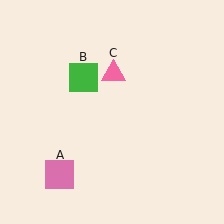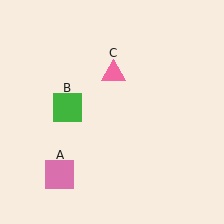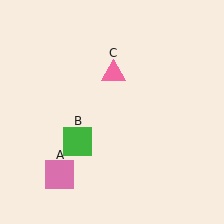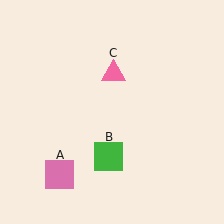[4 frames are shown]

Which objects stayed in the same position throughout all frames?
Pink square (object A) and pink triangle (object C) remained stationary.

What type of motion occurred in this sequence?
The green square (object B) rotated counterclockwise around the center of the scene.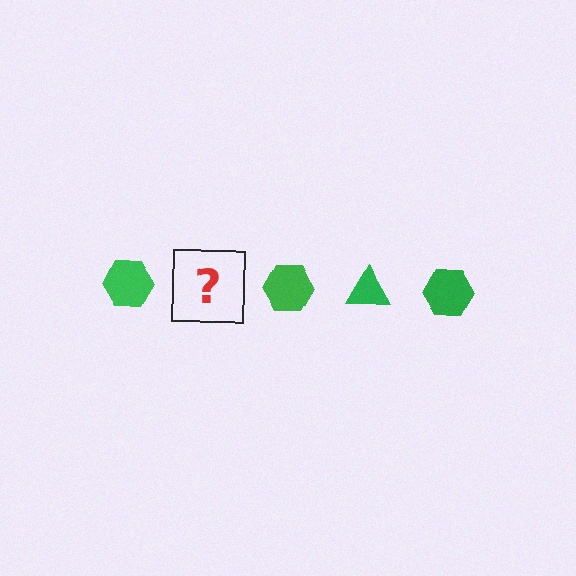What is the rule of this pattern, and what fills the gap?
The rule is that the pattern cycles through hexagon, triangle shapes in green. The gap should be filled with a green triangle.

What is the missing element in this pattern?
The missing element is a green triangle.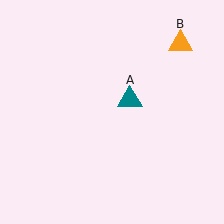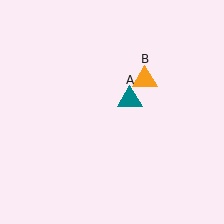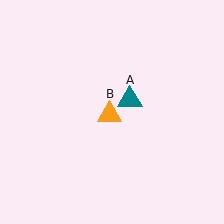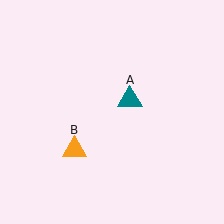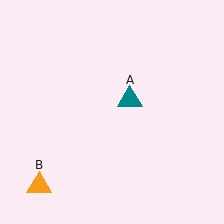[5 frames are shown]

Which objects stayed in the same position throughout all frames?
Teal triangle (object A) remained stationary.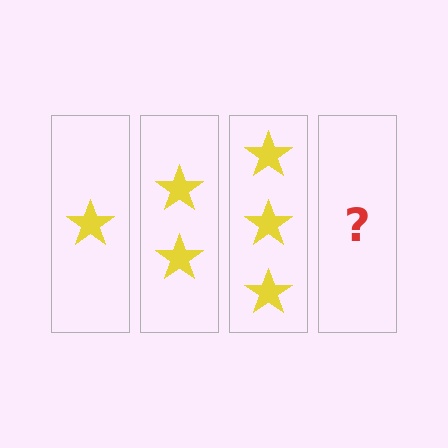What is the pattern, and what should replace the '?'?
The pattern is that each step adds one more star. The '?' should be 4 stars.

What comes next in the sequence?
The next element should be 4 stars.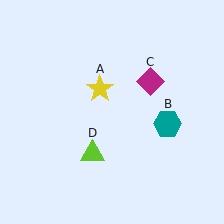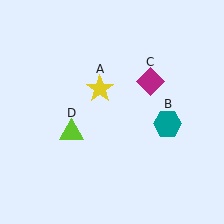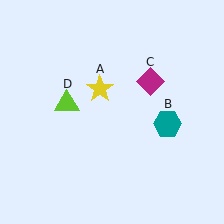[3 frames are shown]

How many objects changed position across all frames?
1 object changed position: lime triangle (object D).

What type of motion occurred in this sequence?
The lime triangle (object D) rotated clockwise around the center of the scene.